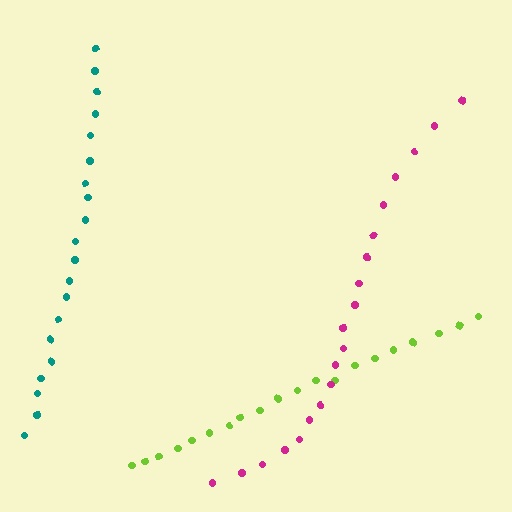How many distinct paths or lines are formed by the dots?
There are 3 distinct paths.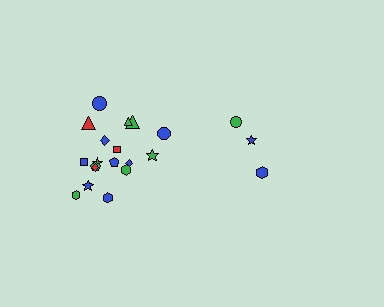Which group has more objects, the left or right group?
The left group.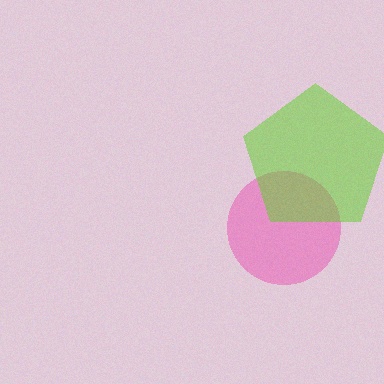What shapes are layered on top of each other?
The layered shapes are: a pink circle, a lime pentagon.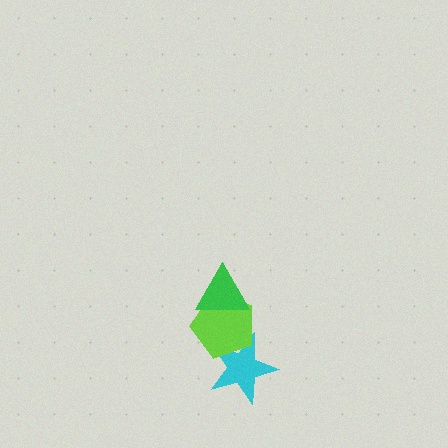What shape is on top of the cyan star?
The lime pentagon is on top of the cyan star.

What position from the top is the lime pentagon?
The lime pentagon is 2nd from the top.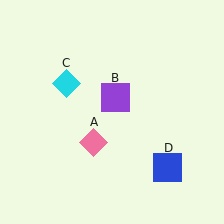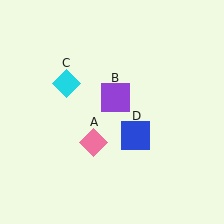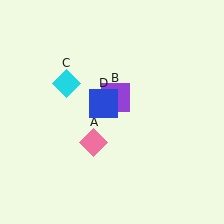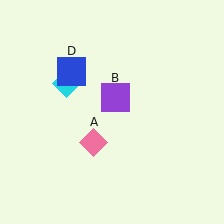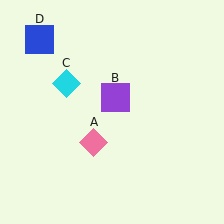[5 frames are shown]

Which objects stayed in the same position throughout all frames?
Pink diamond (object A) and purple square (object B) and cyan diamond (object C) remained stationary.